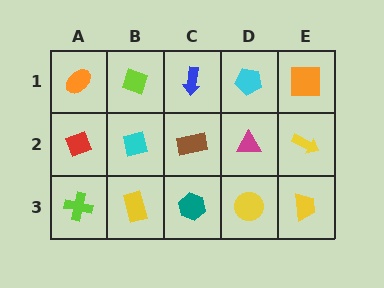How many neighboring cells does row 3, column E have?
2.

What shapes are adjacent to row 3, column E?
A yellow arrow (row 2, column E), a yellow circle (row 3, column D).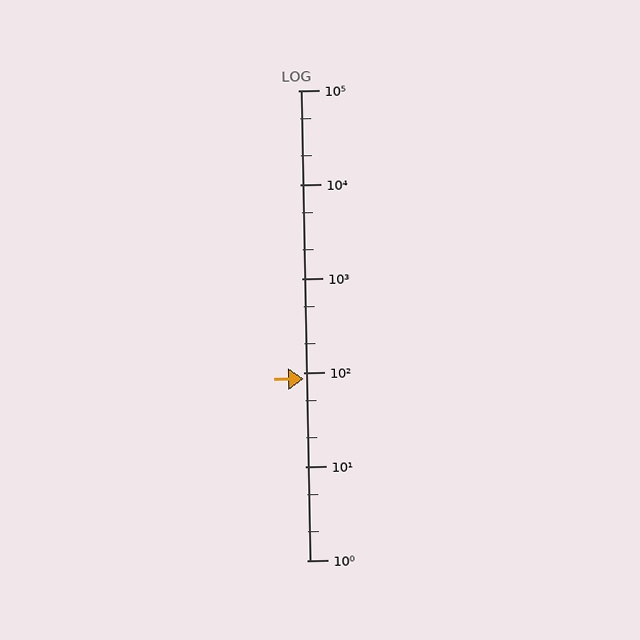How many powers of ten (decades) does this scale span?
The scale spans 5 decades, from 1 to 100000.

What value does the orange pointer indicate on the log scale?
The pointer indicates approximately 85.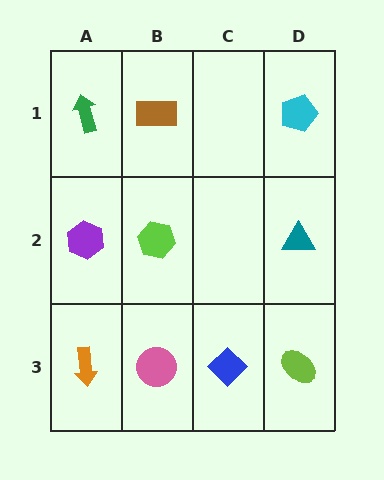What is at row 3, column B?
A pink circle.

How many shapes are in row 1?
3 shapes.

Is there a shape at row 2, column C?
No, that cell is empty.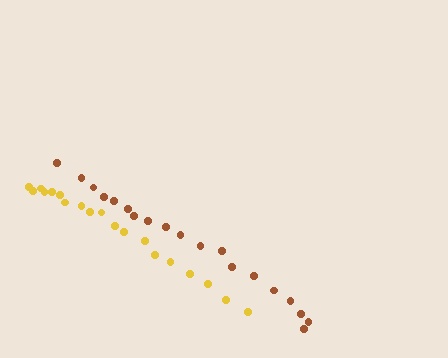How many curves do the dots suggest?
There are 2 distinct paths.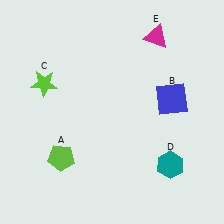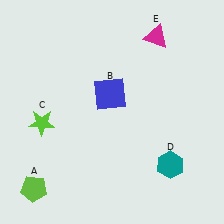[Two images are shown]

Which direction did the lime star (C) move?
The lime star (C) moved down.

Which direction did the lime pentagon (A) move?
The lime pentagon (A) moved down.